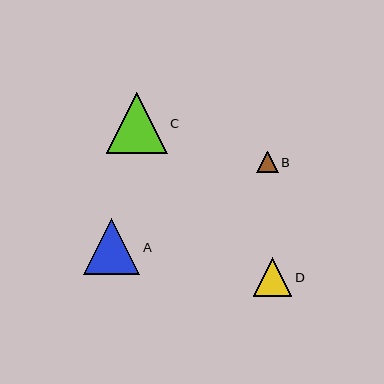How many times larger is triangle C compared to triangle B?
Triangle C is approximately 2.9 times the size of triangle B.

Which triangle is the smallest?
Triangle B is the smallest with a size of approximately 21 pixels.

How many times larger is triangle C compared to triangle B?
Triangle C is approximately 2.9 times the size of triangle B.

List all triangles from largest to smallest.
From largest to smallest: C, A, D, B.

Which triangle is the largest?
Triangle C is the largest with a size of approximately 61 pixels.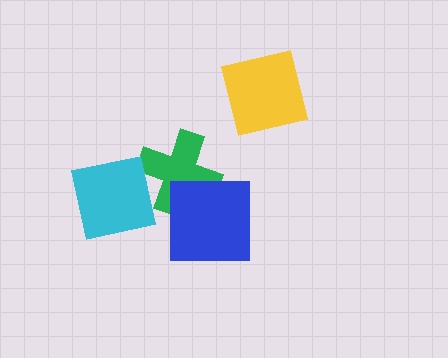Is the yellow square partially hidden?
No, no other shape covers it.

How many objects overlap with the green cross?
2 objects overlap with the green cross.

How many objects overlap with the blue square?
1 object overlaps with the blue square.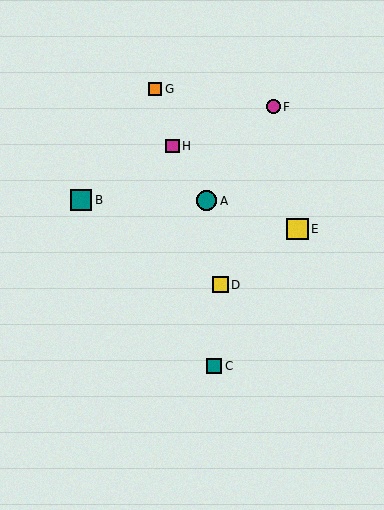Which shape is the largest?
The teal square (labeled B) is the largest.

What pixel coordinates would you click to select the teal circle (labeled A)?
Click at (206, 201) to select the teal circle A.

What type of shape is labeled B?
Shape B is a teal square.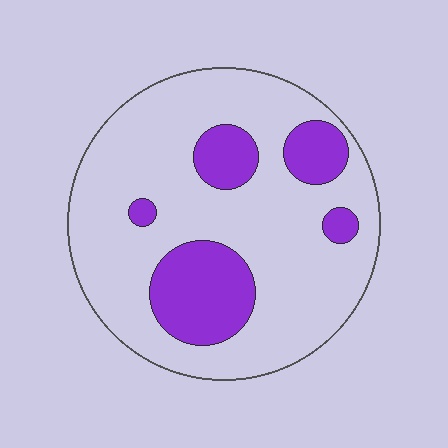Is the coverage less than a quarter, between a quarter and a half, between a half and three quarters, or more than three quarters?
Less than a quarter.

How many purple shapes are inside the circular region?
5.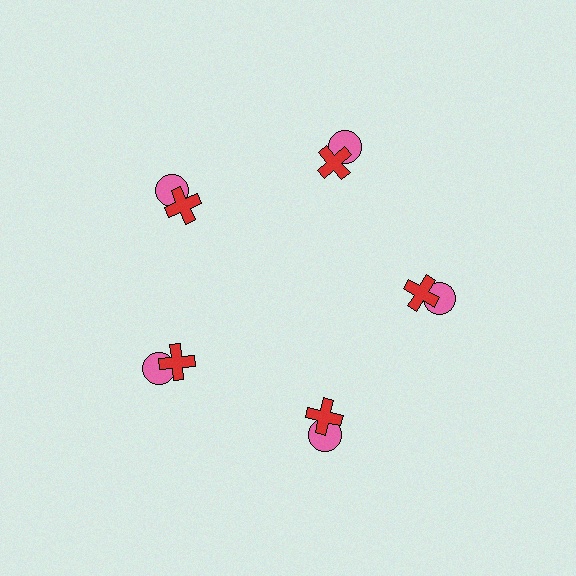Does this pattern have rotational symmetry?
Yes, this pattern has 5-fold rotational symmetry. It looks the same after rotating 72 degrees around the center.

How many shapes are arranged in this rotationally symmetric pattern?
There are 10 shapes, arranged in 5 groups of 2.